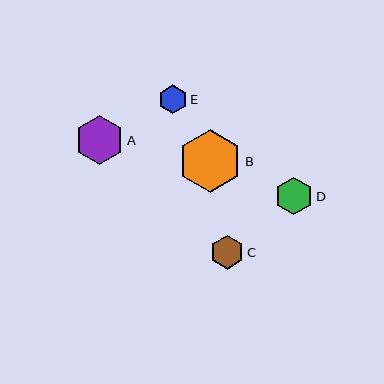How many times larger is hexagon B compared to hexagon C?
Hexagon B is approximately 1.9 times the size of hexagon C.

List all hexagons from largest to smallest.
From largest to smallest: B, A, D, C, E.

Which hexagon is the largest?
Hexagon B is the largest with a size of approximately 63 pixels.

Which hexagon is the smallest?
Hexagon E is the smallest with a size of approximately 28 pixels.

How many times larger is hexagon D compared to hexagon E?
Hexagon D is approximately 1.3 times the size of hexagon E.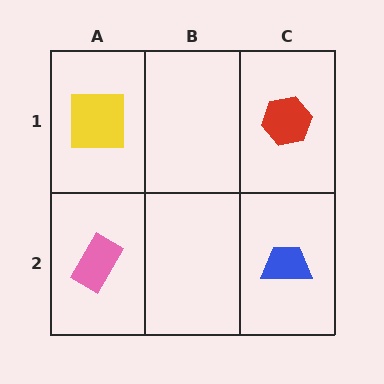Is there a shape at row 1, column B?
No, that cell is empty.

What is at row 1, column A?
A yellow square.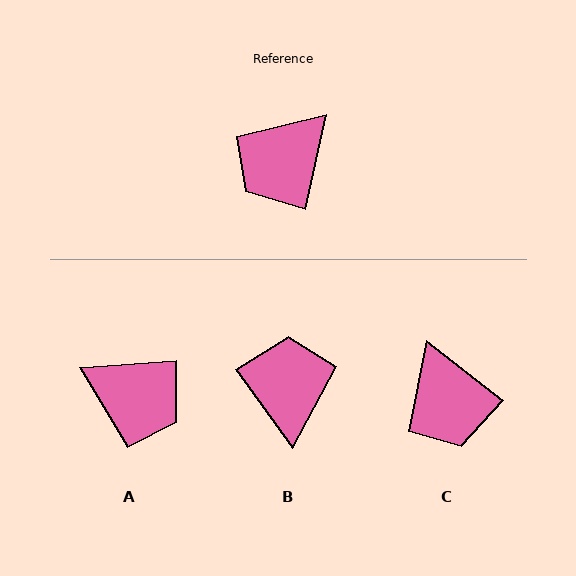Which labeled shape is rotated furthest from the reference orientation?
B, about 132 degrees away.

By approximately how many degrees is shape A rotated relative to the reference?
Approximately 107 degrees counter-clockwise.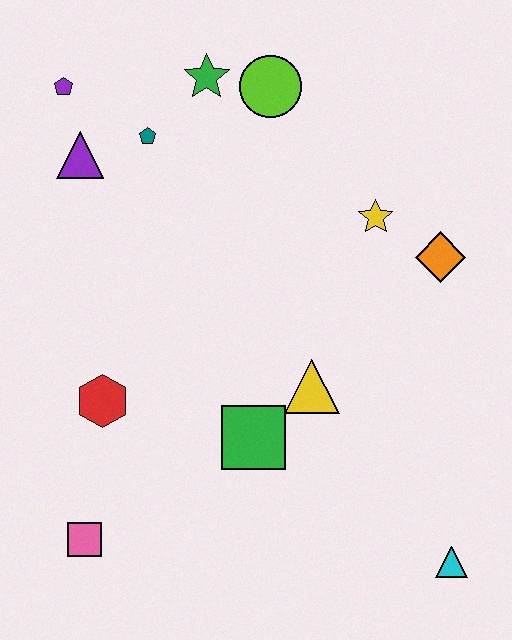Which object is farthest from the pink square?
The lime circle is farthest from the pink square.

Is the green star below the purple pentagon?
No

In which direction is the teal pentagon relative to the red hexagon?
The teal pentagon is above the red hexagon.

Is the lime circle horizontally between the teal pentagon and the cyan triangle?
Yes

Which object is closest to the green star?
The lime circle is closest to the green star.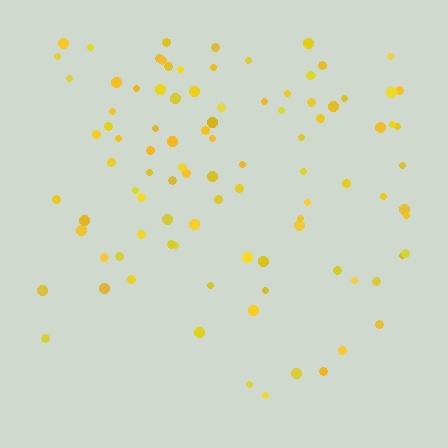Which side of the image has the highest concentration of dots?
The top.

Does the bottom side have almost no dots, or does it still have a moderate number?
Still a moderate number, just noticeably fewer than the top.